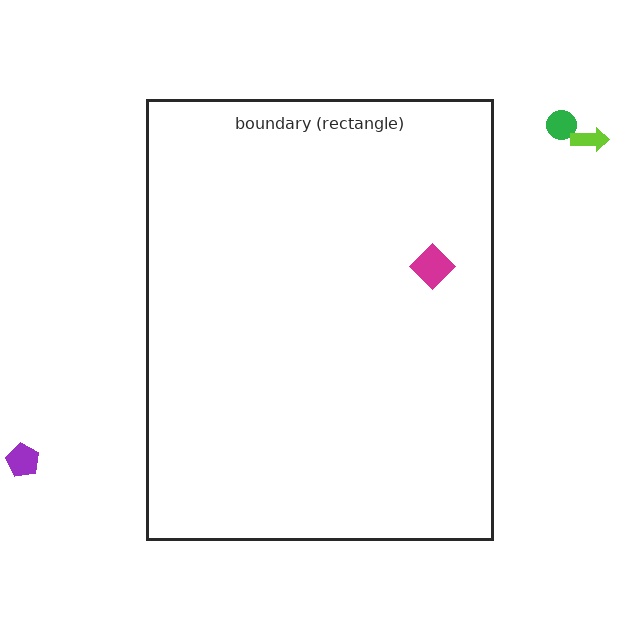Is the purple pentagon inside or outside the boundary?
Outside.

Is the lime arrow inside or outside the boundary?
Outside.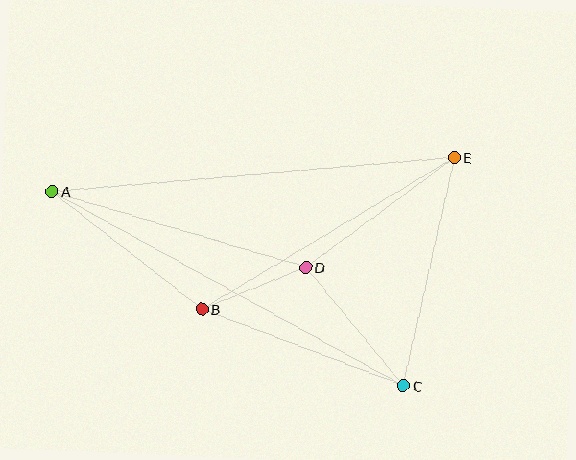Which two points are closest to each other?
Points B and D are closest to each other.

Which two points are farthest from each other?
Points A and E are farthest from each other.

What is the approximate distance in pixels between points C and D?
The distance between C and D is approximately 153 pixels.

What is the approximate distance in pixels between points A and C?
The distance between A and C is approximately 401 pixels.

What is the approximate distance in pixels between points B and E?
The distance between B and E is approximately 294 pixels.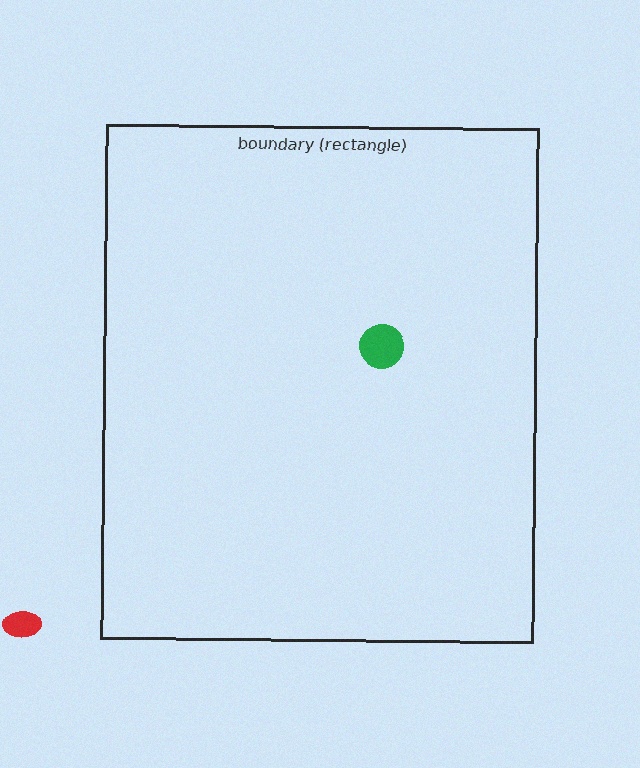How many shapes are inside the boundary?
1 inside, 1 outside.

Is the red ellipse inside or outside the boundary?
Outside.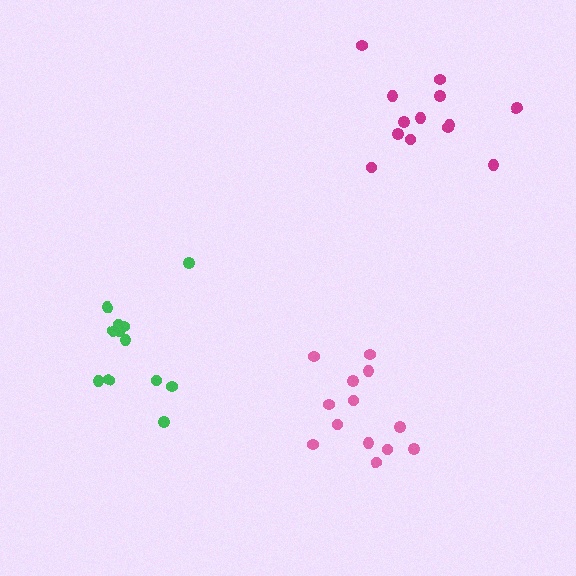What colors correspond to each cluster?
The clusters are colored: green, pink, magenta.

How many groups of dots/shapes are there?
There are 3 groups.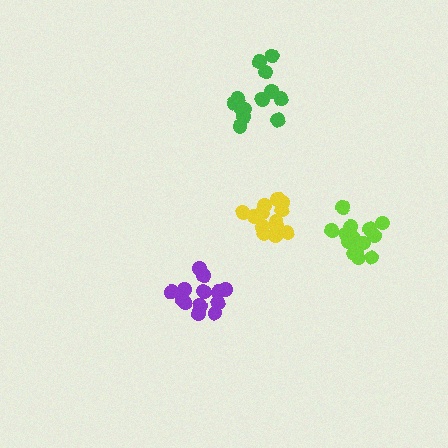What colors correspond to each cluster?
The clusters are colored: green, purple, yellow, lime.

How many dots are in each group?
Group 1: 13 dots, Group 2: 14 dots, Group 3: 15 dots, Group 4: 17 dots (59 total).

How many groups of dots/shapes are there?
There are 4 groups.